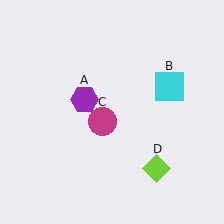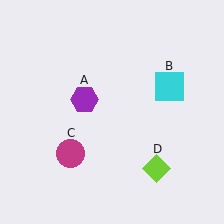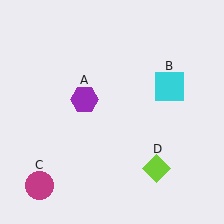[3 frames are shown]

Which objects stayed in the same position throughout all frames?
Purple hexagon (object A) and cyan square (object B) and lime diamond (object D) remained stationary.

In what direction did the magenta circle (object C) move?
The magenta circle (object C) moved down and to the left.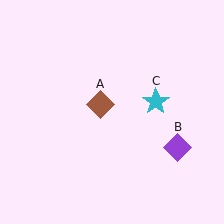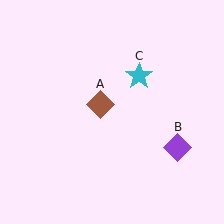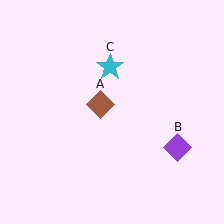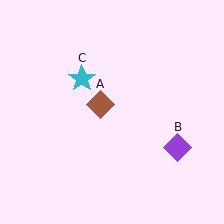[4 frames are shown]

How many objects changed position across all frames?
1 object changed position: cyan star (object C).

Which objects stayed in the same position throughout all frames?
Brown diamond (object A) and purple diamond (object B) remained stationary.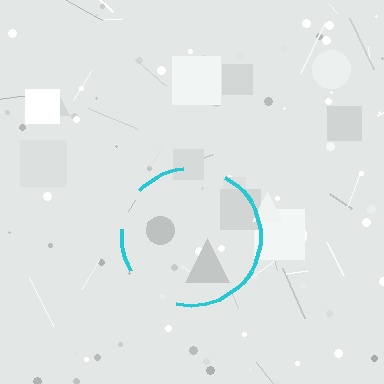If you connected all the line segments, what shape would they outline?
They would outline a circle.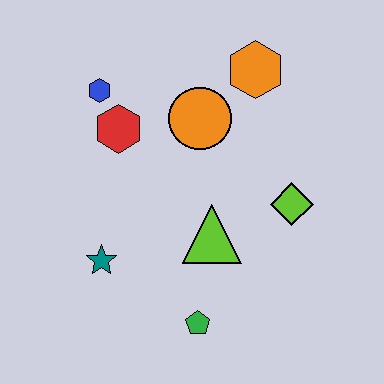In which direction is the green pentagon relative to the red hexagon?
The green pentagon is below the red hexagon.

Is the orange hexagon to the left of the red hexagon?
No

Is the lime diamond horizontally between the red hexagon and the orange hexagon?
No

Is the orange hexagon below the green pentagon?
No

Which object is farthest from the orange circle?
The green pentagon is farthest from the orange circle.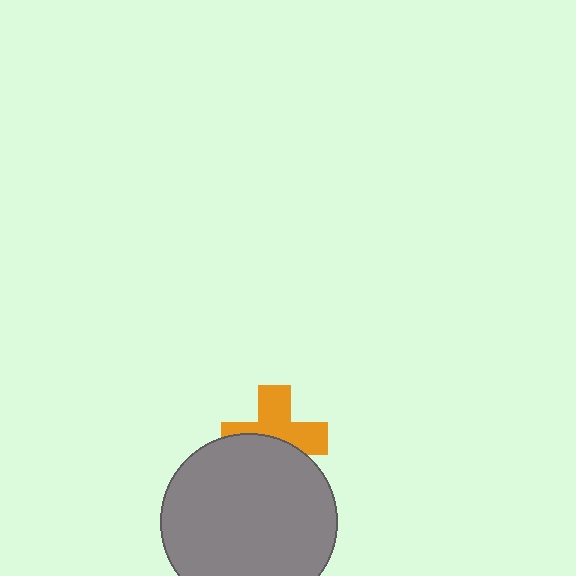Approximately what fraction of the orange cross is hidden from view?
Roughly 45% of the orange cross is hidden behind the gray circle.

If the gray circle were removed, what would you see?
You would see the complete orange cross.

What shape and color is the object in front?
The object in front is a gray circle.